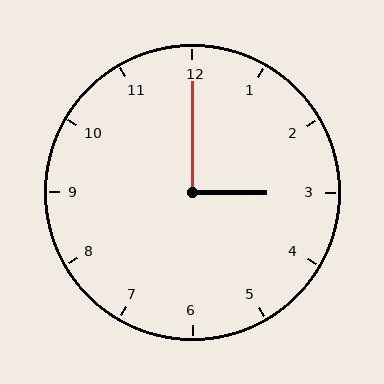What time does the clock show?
3:00.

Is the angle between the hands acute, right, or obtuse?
It is right.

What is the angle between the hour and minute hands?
Approximately 90 degrees.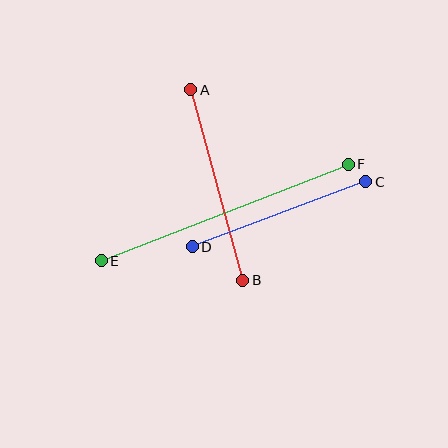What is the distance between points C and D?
The distance is approximately 185 pixels.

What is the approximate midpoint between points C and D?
The midpoint is at approximately (279, 214) pixels.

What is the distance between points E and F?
The distance is approximately 265 pixels.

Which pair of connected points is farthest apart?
Points E and F are farthest apart.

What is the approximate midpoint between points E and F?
The midpoint is at approximately (225, 213) pixels.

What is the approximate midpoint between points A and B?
The midpoint is at approximately (217, 185) pixels.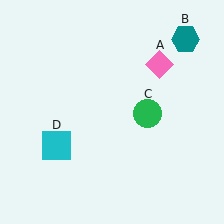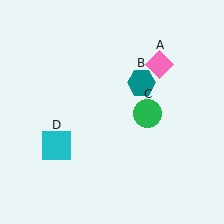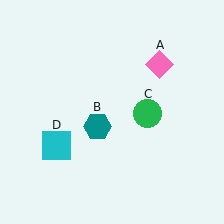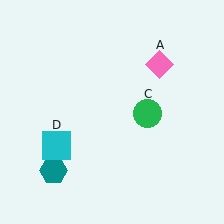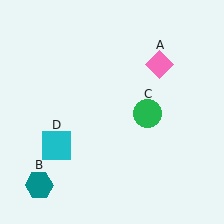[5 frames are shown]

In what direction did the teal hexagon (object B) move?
The teal hexagon (object B) moved down and to the left.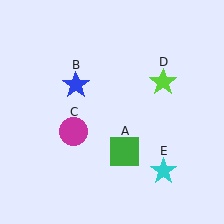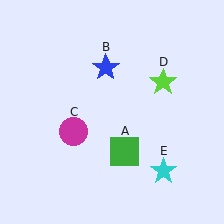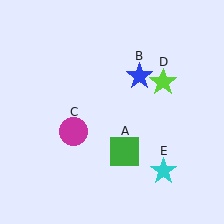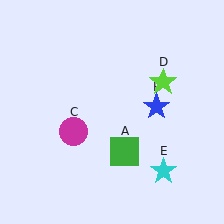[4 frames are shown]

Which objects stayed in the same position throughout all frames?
Green square (object A) and magenta circle (object C) and lime star (object D) and cyan star (object E) remained stationary.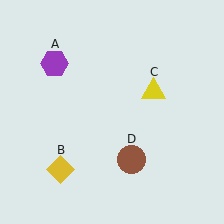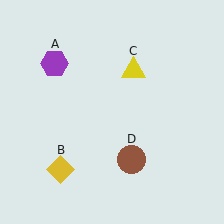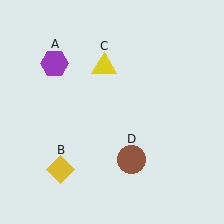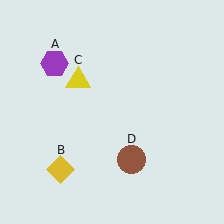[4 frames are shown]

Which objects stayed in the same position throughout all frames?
Purple hexagon (object A) and yellow diamond (object B) and brown circle (object D) remained stationary.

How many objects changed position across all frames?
1 object changed position: yellow triangle (object C).